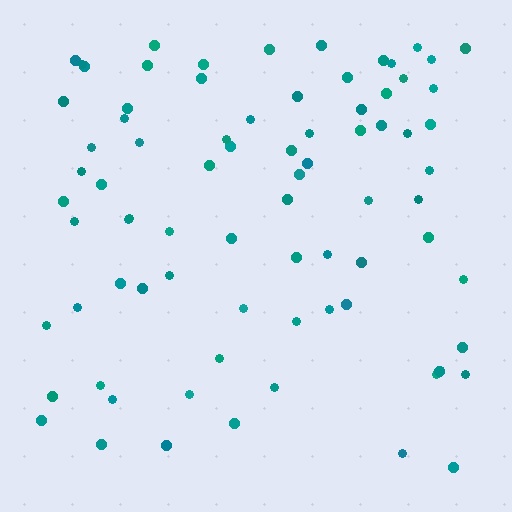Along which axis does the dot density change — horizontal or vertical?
Vertical.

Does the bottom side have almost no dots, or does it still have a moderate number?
Still a moderate number, just noticeably fewer than the top.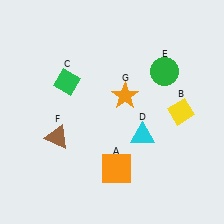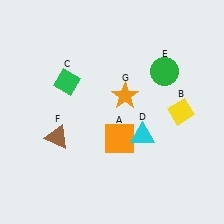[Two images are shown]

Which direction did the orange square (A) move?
The orange square (A) moved up.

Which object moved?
The orange square (A) moved up.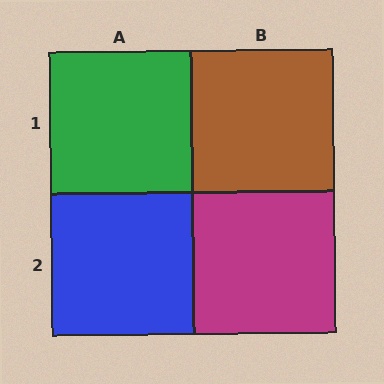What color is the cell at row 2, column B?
Magenta.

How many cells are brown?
1 cell is brown.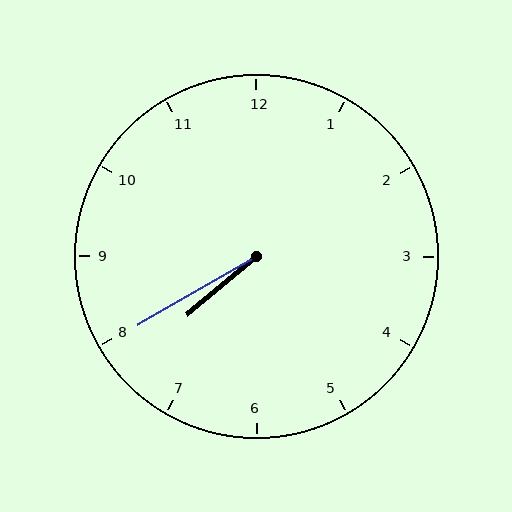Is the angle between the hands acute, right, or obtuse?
It is acute.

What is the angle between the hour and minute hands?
Approximately 10 degrees.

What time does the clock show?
7:40.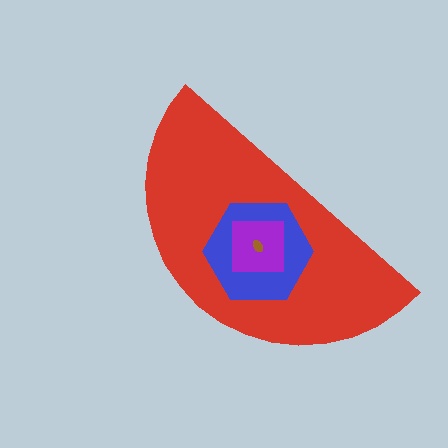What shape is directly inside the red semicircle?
The blue hexagon.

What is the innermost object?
The brown ellipse.